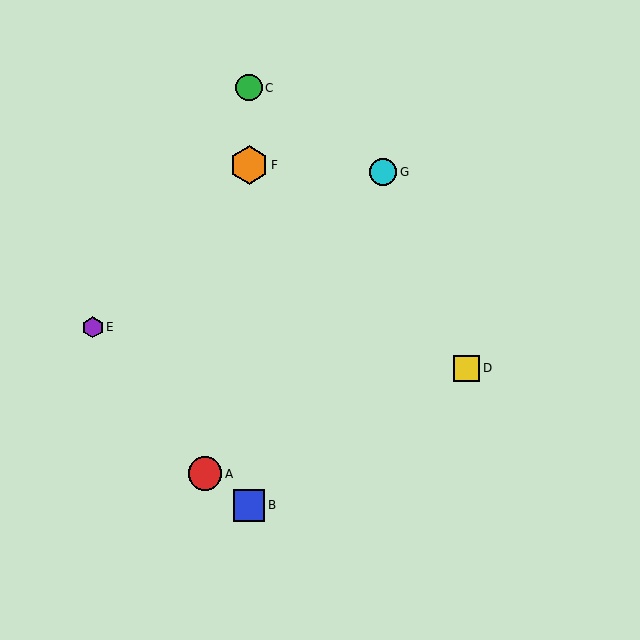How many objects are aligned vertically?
3 objects (B, C, F) are aligned vertically.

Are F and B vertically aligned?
Yes, both are at x≈249.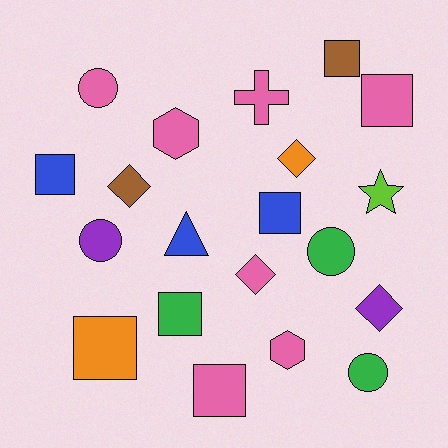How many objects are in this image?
There are 20 objects.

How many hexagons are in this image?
There are 2 hexagons.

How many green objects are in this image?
There are 3 green objects.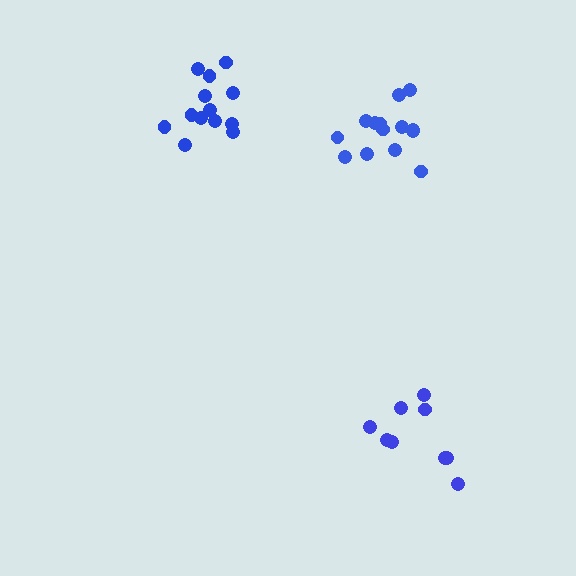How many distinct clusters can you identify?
There are 3 distinct clusters.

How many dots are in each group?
Group 1: 9 dots, Group 2: 13 dots, Group 3: 14 dots (36 total).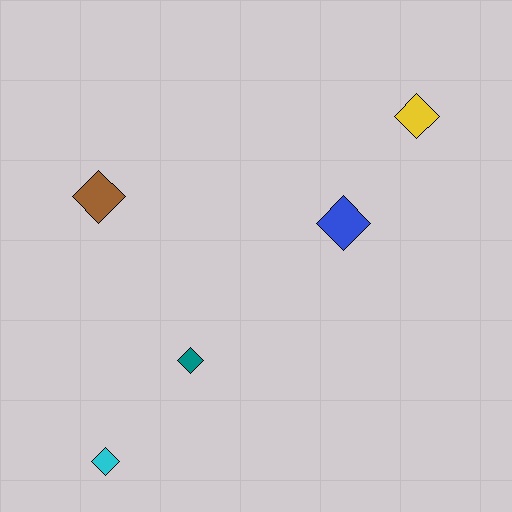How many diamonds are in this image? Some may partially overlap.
There are 5 diamonds.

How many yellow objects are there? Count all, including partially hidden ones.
There is 1 yellow object.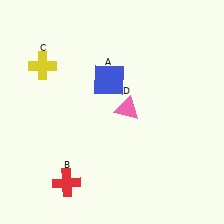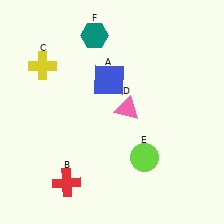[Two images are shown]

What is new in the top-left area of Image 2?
A teal hexagon (F) was added in the top-left area of Image 2.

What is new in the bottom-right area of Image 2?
A lime circle (E) was added in the bottom-right area of Image 2.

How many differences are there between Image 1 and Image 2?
There are 2 differences between the two images.